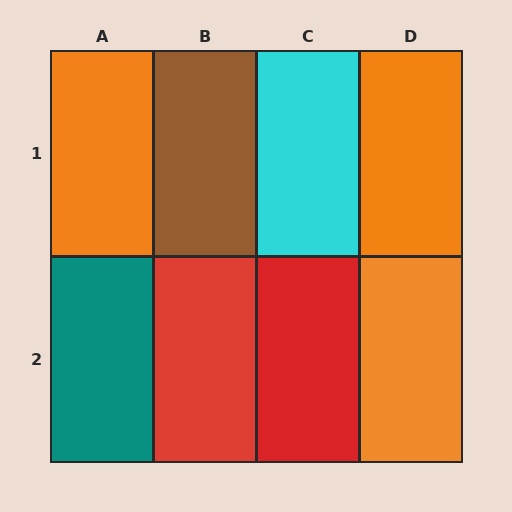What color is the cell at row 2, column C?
Red.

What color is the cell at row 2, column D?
Orange.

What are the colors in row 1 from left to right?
Orange, brown, cyan, orange.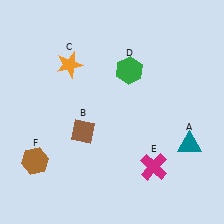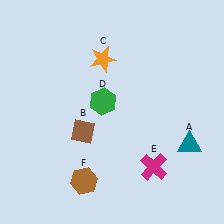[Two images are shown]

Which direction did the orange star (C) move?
The orange star (C) moved right.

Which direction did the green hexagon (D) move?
The green hexagon (D) moved down.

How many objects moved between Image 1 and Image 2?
3 objects moved between the two images.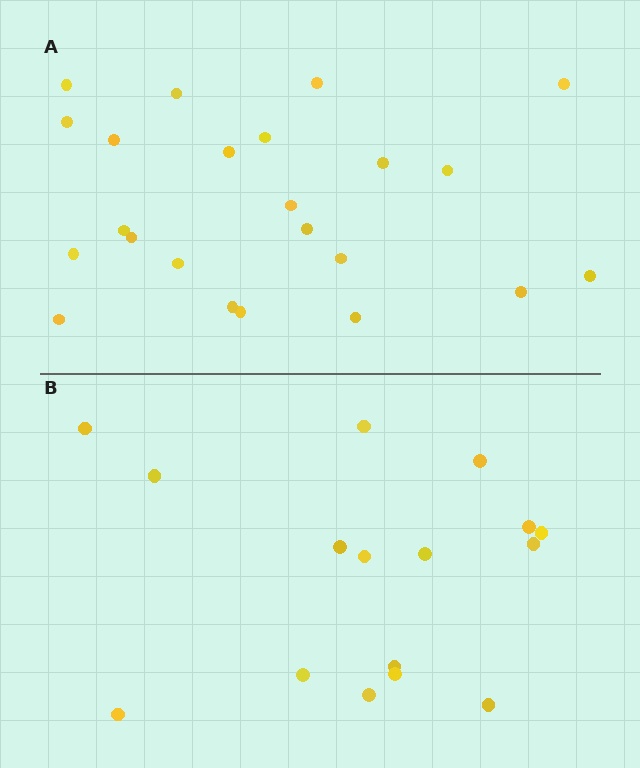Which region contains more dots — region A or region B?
Region A (the top region) has more dots.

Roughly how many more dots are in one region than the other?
Region A has roughly 8 or so more dots than region B.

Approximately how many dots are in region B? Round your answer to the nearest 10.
About 20 dots. (The exact count is 16, which rounds to 20.)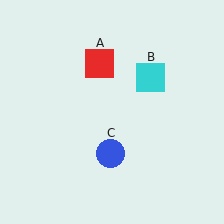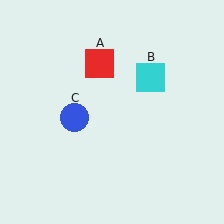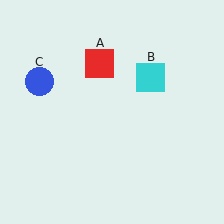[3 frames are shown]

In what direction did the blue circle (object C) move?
The blue circle (object C) moved up and to the left.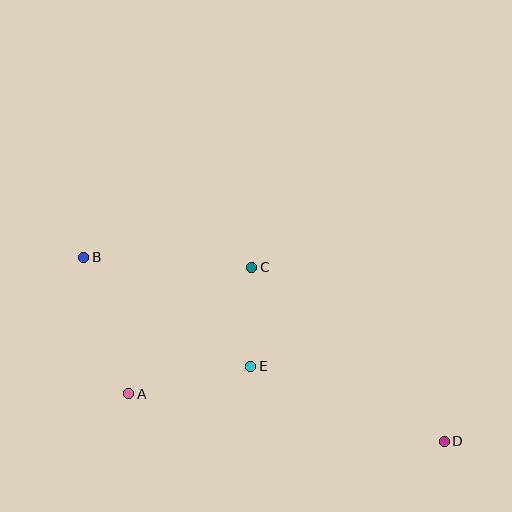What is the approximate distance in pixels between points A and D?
The distance between A and D is approximately 319 pixels.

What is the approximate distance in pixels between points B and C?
The distance between B and C is approximately 168 pixels.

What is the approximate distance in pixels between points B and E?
The distance between B and E is approximately 199 pixels.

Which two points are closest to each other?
Points C and E are closest to each other.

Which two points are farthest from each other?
Points B and D are farthest from each other.